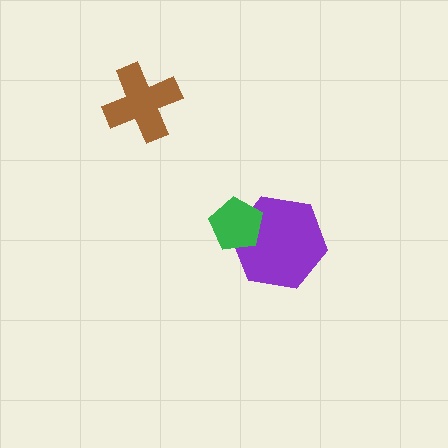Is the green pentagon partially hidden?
No, no other shape covers it.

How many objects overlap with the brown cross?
0 objects overlap with the brown cross.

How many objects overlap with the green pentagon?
1 object overlaps with the green pentagon.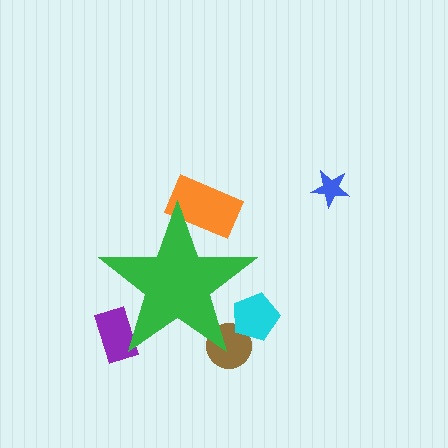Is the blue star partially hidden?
No, the blue star is fully visible.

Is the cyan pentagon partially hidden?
Yes, the cyan pentagon is partially hidden behind the green star.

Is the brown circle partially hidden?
Yes, the brown circle is partially hidden behind the green star.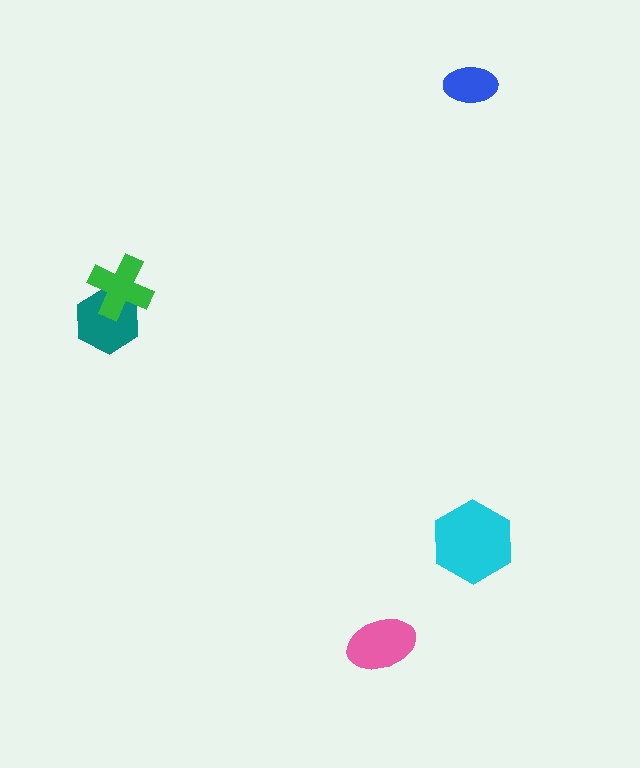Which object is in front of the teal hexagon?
The green cross is in front of the teal hexagon.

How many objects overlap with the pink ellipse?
0 objects overlap with the pink ellipse.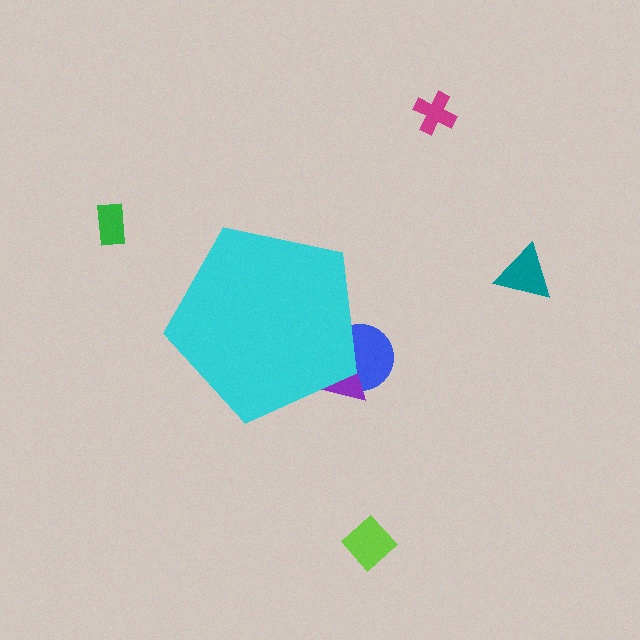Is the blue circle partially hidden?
Yes, the blue circle is partially hidden behind the cyan pentagon.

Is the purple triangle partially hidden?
Yes, the purple triangle is partially hidden behind the cyan pentagon.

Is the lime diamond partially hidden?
No, the lime diamond is fully visible.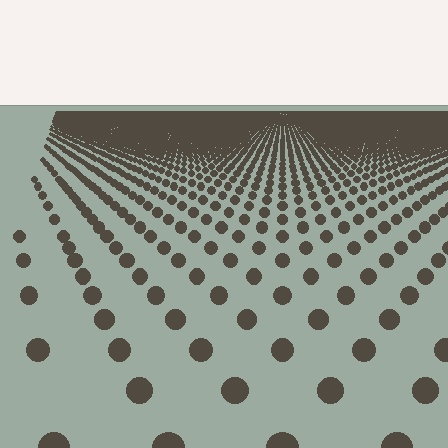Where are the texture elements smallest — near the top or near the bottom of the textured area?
Near the top.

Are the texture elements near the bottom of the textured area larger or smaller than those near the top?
Larger. Near the bottom, elements are closer to the viewer and appear at a bigger on-screen size.